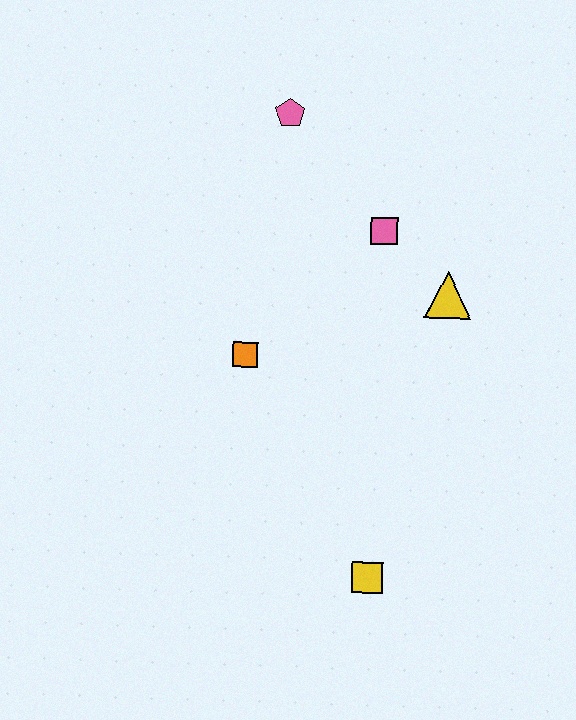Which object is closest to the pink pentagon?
The pink square is closest to the pink pentagon.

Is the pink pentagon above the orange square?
Yes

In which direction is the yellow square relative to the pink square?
The yellow square is below the pink square.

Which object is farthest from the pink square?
The yellow square is farthest from the pink square.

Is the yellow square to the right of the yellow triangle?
No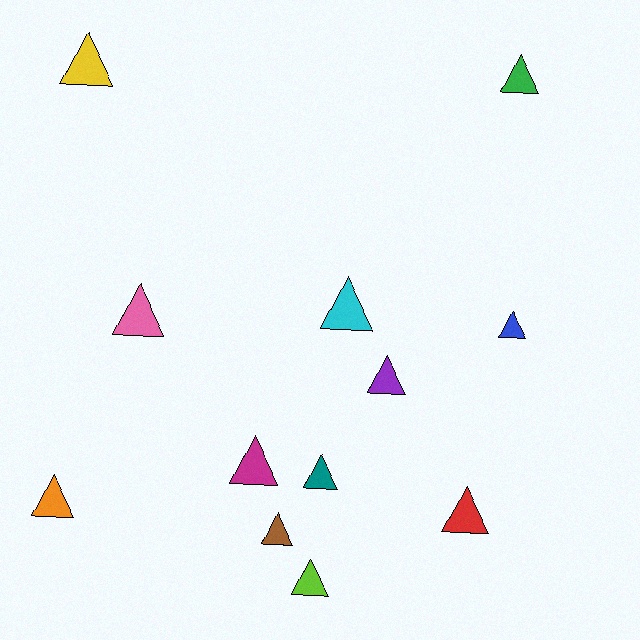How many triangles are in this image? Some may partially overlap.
There are 12 triangles.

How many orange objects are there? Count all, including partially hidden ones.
There is 1 orange object.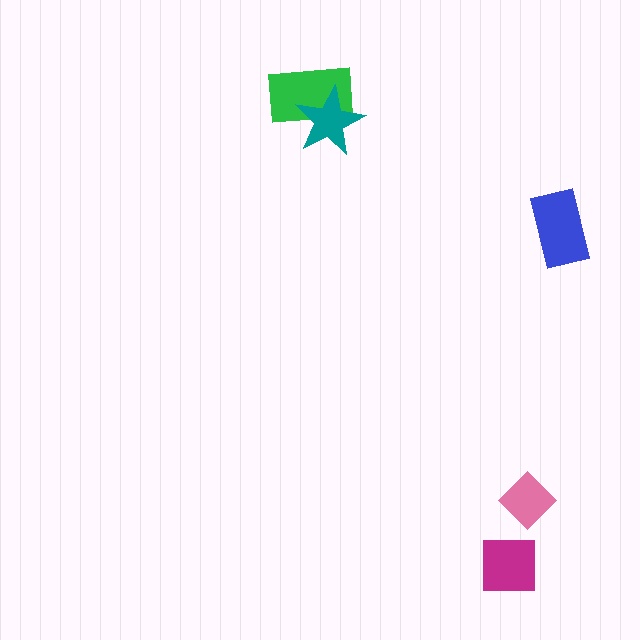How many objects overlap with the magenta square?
0 objects overlap with the magenta square.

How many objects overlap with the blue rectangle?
0 objects overlap with the blue rectangle.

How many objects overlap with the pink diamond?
0 objects overlap with the pink diamond.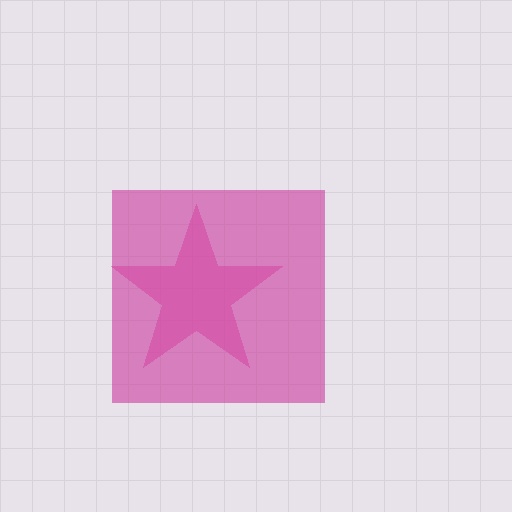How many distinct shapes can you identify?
There are 2 distinct shapes: a pink star, a magenta square.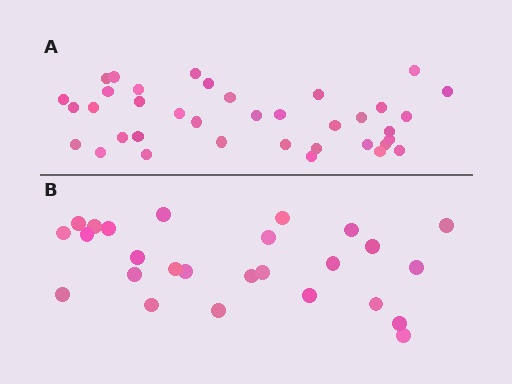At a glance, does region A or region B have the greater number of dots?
Region A (the top region) has more dots.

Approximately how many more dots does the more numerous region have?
Region A has roughly 12 or so more dots than region B.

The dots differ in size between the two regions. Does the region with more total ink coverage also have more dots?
No. Region B has more total ink coverage because its dots are larger, but region A actually contains more individual dots. Total area can be misleading — the number of items is what matters here.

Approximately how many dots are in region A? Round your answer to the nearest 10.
About 40 dots. (The exact count is 37, which rounds to 40.)